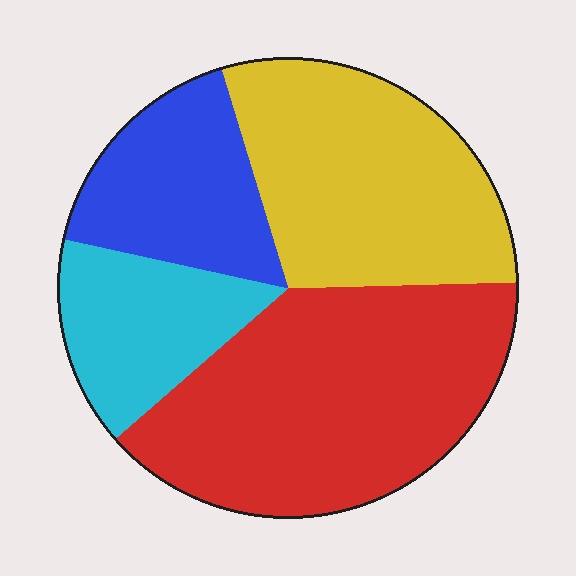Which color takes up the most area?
Red, at roughly 40%.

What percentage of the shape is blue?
Blue takes up about one sixth (1/6) of the shape.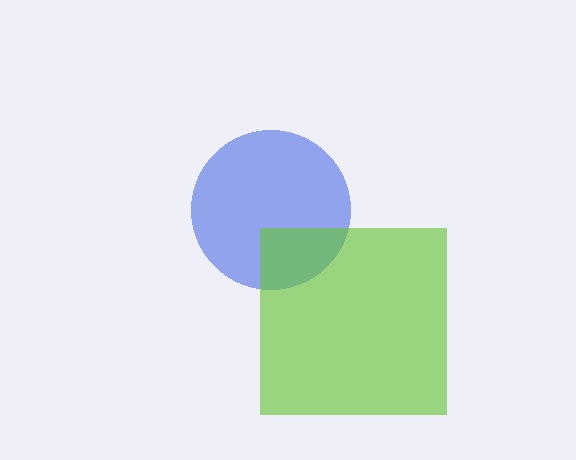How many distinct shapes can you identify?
There are 2 distinct shapes: a blue circle, a lime square.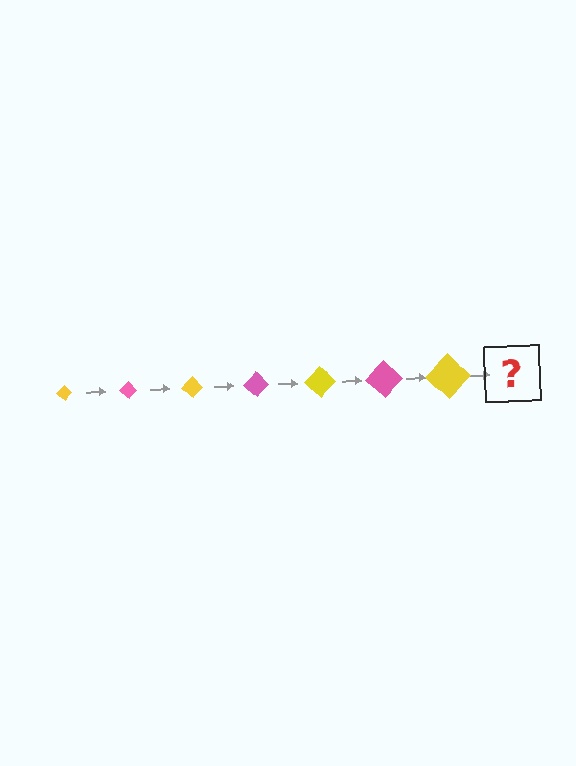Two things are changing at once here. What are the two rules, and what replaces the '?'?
The two rules are that the diamond grows larger each step and the color cycles through yellow and pink. The '?' should be a pink diamond, larger than the previous one.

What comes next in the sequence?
The next element should be a pink diamond, larger than the previous one.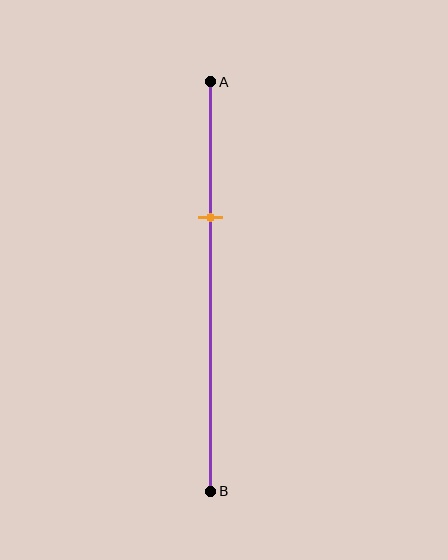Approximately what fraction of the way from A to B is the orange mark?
The orange mark is approximately 35% of the way from A to B.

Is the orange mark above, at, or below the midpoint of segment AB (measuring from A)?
The orange mark is above the midpoint of segment AB.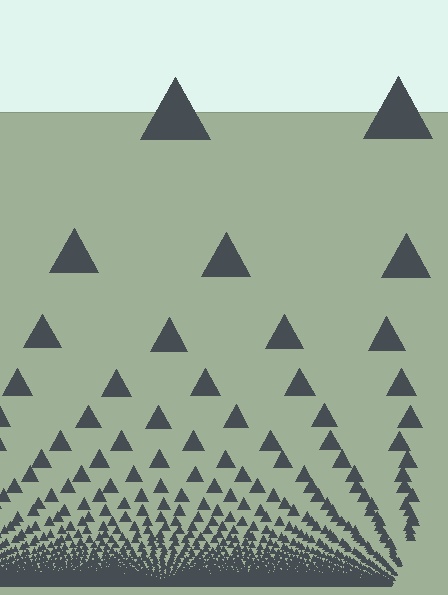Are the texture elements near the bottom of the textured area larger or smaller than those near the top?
Smaller. The gradient is inverted — elements near the bottom are smaller and denser.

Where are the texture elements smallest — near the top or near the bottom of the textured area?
Near the bottom.